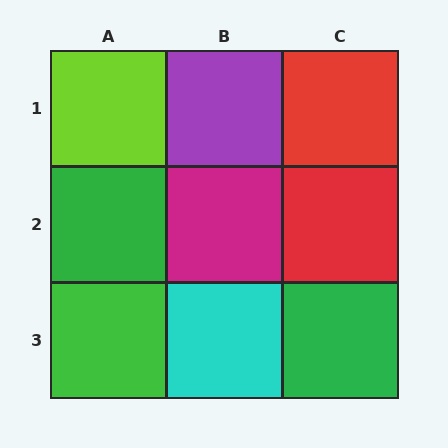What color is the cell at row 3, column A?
Green.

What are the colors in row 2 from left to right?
Green, magenta, red.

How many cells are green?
3 cells are green.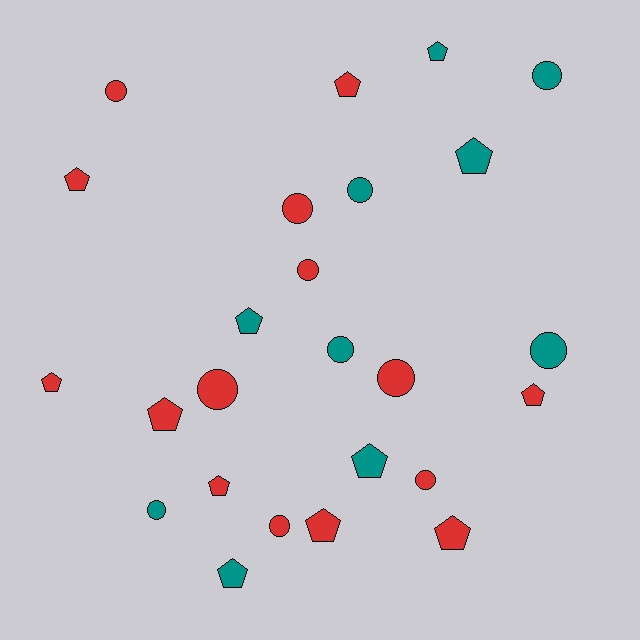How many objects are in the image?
There are 25 objects.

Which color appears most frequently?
Red, with 15 objects.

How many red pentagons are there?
There are 8 red pentagons.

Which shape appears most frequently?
Pentagon, with 13 objects.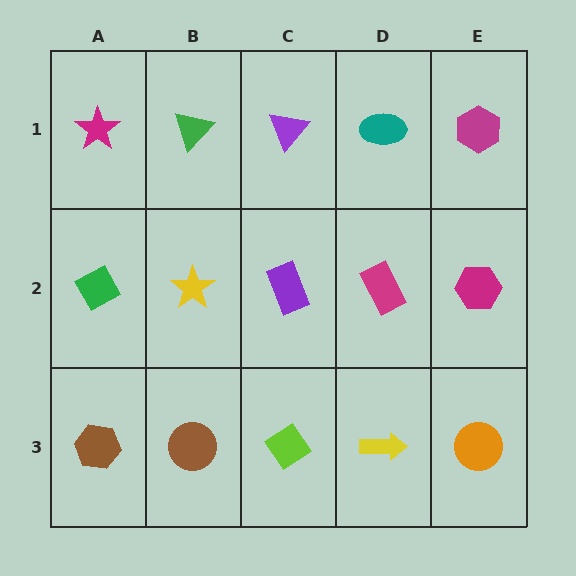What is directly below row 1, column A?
A green diamond.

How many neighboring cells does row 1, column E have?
2.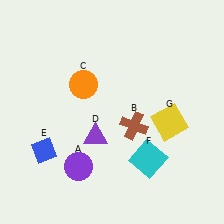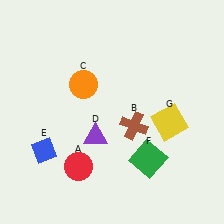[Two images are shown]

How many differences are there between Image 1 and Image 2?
There are 2 differences between the two images.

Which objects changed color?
A changed from purple to red. F changed from cyan to green.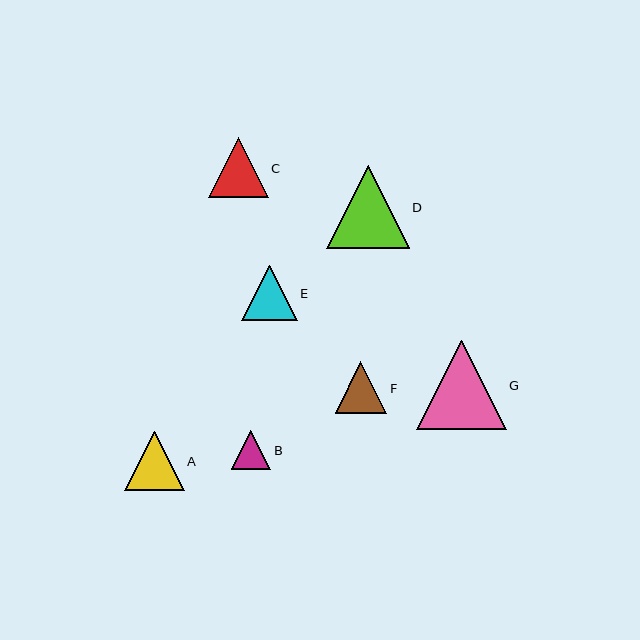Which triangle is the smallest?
Triangle B is the smallest with a size of approximately 39 pixels.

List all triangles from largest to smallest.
From largest to smallest: G, D, C, A, E, F, B.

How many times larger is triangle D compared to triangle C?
Triangle D is approximately 1.4 times the size of triangle C.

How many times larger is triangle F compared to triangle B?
Triangle F is approximately 1.3 times the size of triangle B.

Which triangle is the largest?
Triangle G is the largest with a size of approximately 90 pixels.